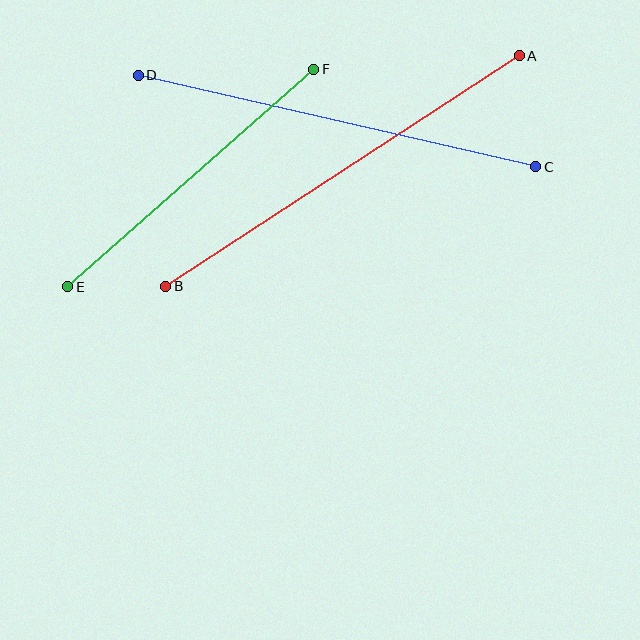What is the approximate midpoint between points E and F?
The midpoint is at approximately (191, 178) pixels.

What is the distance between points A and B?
The distance is approximately 422 pixels.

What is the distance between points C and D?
The distance is approximately 408 pixels.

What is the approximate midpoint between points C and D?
The midpoint is at approximately (337, 121) pixels.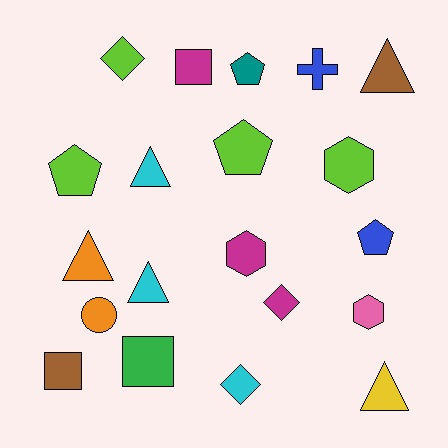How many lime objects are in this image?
There are 4 lime objects.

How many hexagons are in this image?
There are 3 hexagons.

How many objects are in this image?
There are 20 objects.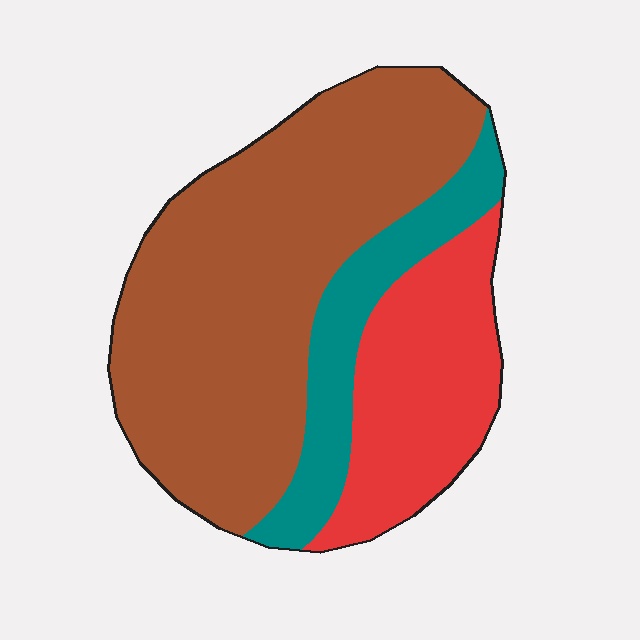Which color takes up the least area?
Teal, at roughly 15%.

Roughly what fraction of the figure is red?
Red takes up about one quarter (1/4) of the figure.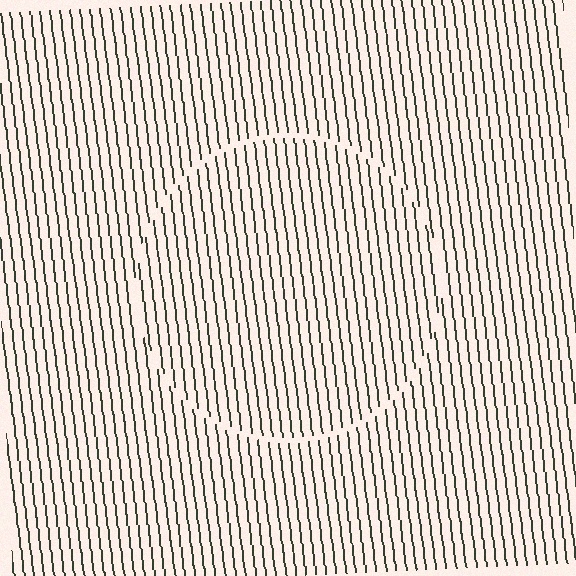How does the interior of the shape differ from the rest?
The interior of the shape contains the same grating, shifted by half a period — the contour is defined by the phase discontinuity where line-ends from the inner and outer gratings abut.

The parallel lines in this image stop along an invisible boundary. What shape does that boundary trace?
An illusory circle. The interior of the shape contains the same grating, shifted by half a period — the contour is defined by the phase discontinuity where line-ends from the inner and outer gratings abut.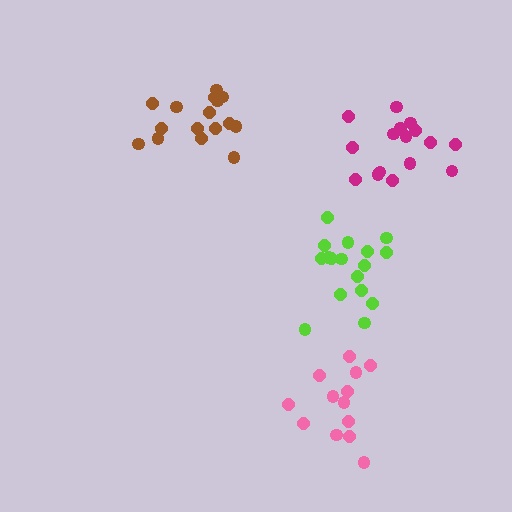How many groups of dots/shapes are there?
There are 4 groups.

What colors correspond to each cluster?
The clusters are colored: pink, lime, magenta, brown.